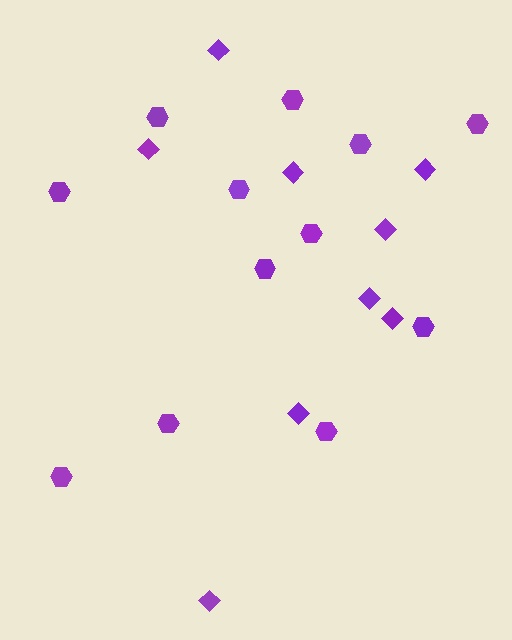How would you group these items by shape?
There are 2 groups: one group of diamonds (9) and one group of hexagons (12).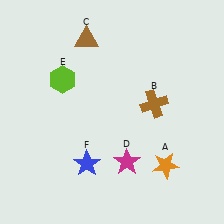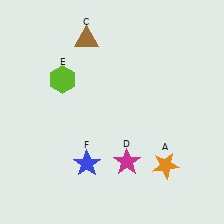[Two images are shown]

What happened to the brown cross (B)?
The brown cross (B) was removed in Image 2. It was in the top-right area of Image 1.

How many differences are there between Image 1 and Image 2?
There is 1 difference between the two images.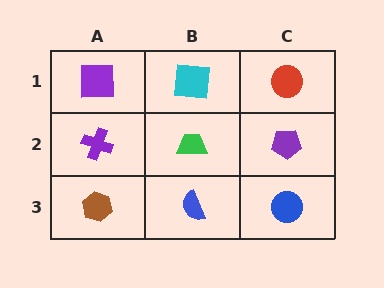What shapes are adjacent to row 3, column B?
A green trapezoid (row 2, column B), a brown hexagon (row 3, column A), a blue circle (row 3, column C).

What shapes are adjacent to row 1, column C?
A purple pentagon (row 2, column C), a cyan square (row 1, column B).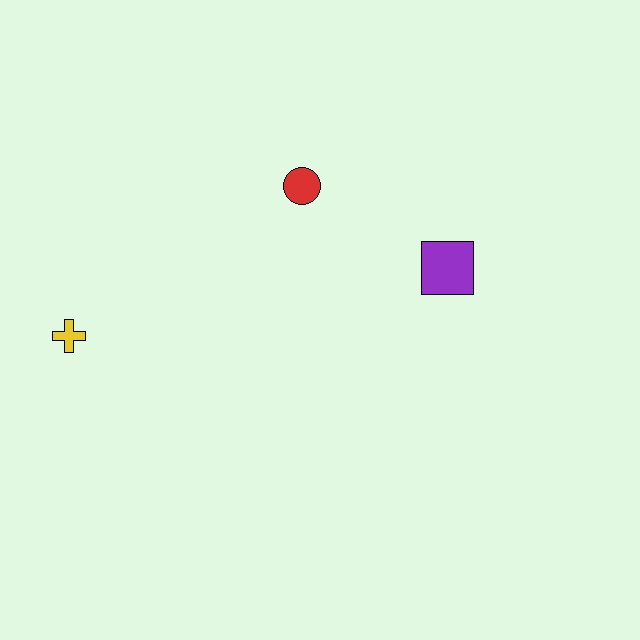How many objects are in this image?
There are 3 objects.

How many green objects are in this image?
There are no green objects.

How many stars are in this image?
There are no stars.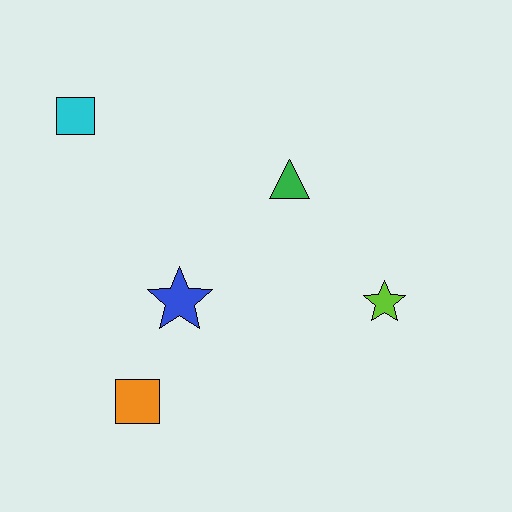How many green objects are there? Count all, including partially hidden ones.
There is 1 green object.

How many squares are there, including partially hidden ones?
There are 2 squares.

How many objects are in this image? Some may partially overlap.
There are 5 objects.